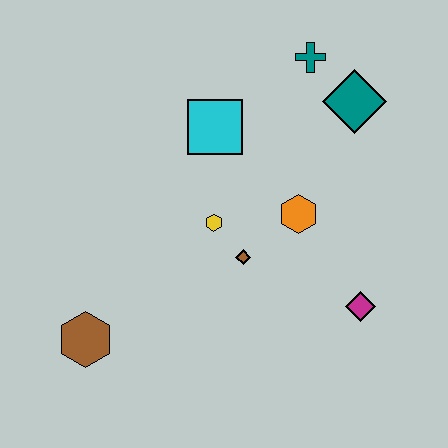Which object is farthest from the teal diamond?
The brown hexagon is farthest from the teal diamond.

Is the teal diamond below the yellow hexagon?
No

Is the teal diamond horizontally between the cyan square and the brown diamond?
No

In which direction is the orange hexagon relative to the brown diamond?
The orange hexagon is to the right of the brown diamond.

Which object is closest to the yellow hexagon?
The brown diamond is closest to the yellow hexagon.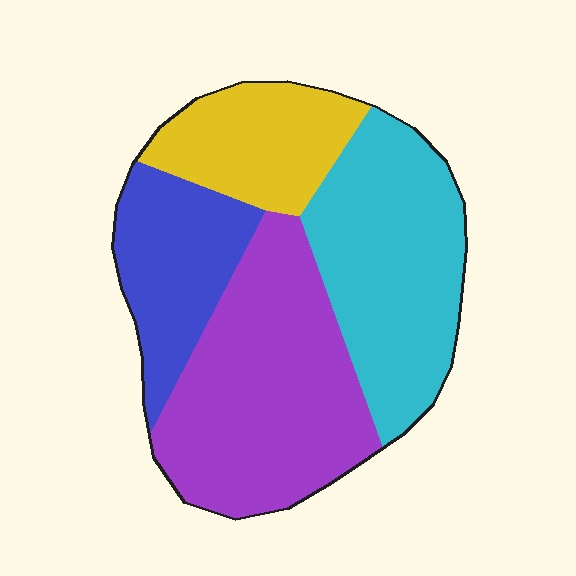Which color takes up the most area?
Purple, at roughly 35%.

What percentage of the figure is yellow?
Yellow takes up less than a sixth of the figure.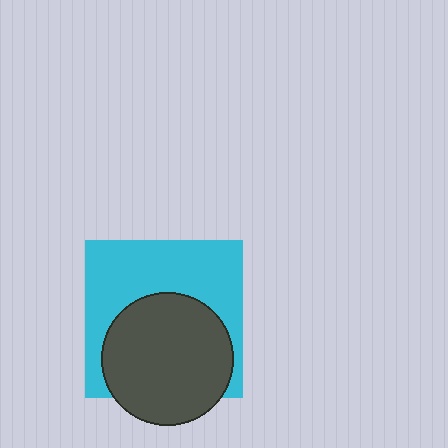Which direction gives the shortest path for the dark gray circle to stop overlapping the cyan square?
Moving down gives the shortest separation.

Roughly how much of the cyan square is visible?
About half of it is visible (roughly 53%).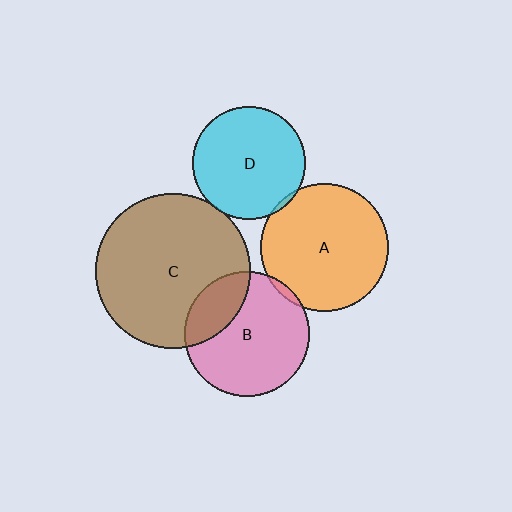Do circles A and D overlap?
Yes.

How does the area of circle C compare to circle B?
Approximately 1.5 times.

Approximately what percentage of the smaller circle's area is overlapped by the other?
Approximately 5%.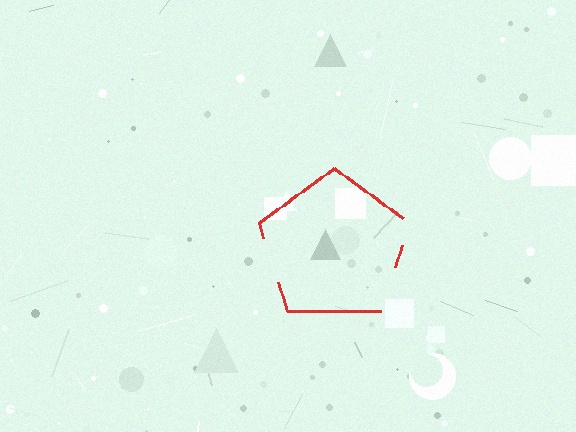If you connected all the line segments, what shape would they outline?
They would outline a pentagon.